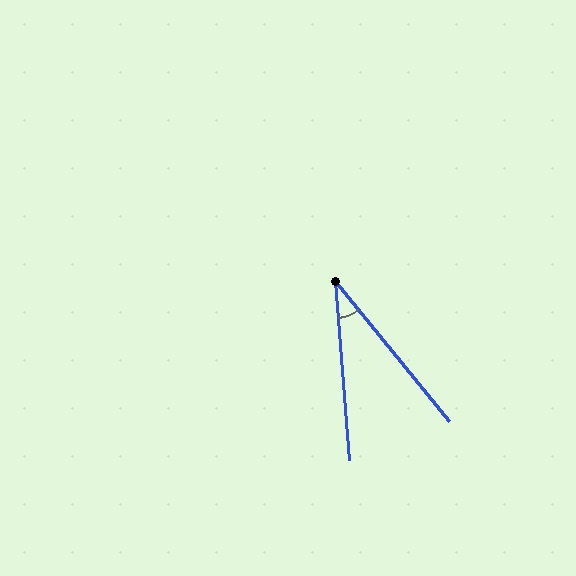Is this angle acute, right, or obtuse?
It is acute.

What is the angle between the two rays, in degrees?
Approximately 35 degrees.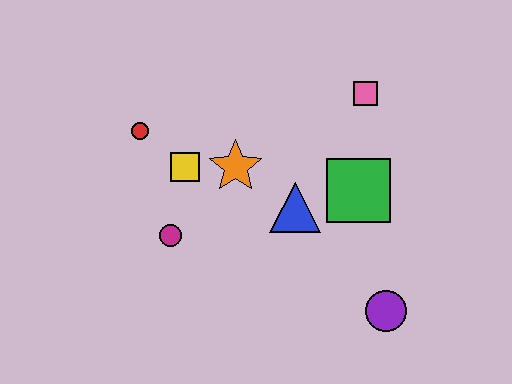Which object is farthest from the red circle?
The purple circle is farthest from the red circle.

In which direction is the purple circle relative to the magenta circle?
The purple circle is to the right of the magenta circle.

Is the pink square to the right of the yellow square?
Yes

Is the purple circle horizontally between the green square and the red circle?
No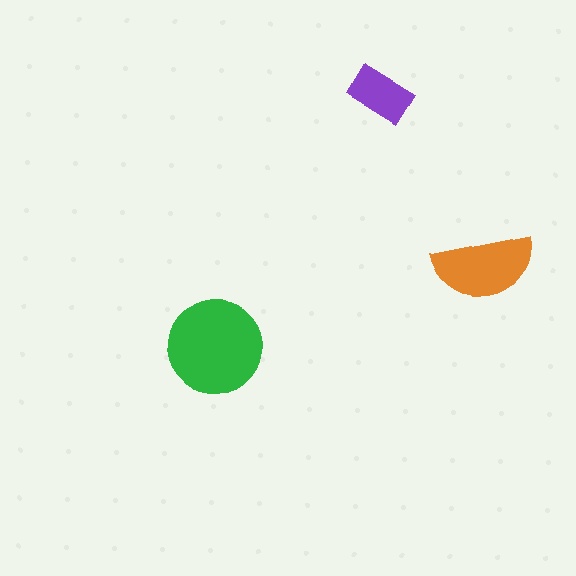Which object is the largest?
The green circle.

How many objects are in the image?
There are 3 objects in the image.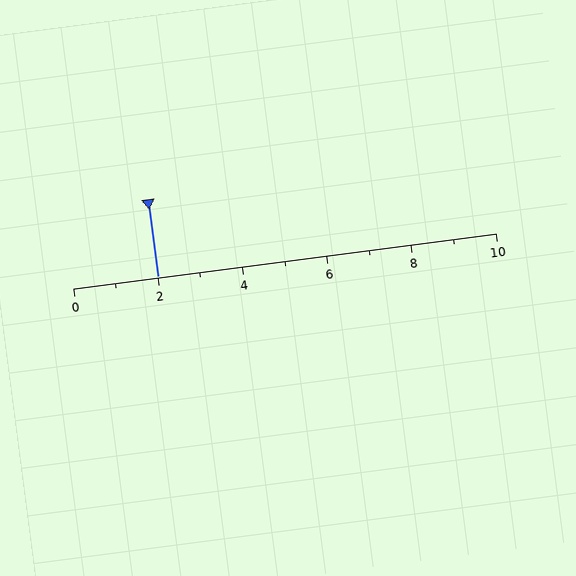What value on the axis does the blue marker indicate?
The marker indicates approximately 2.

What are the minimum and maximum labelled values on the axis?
The axis runs from 0 to 10.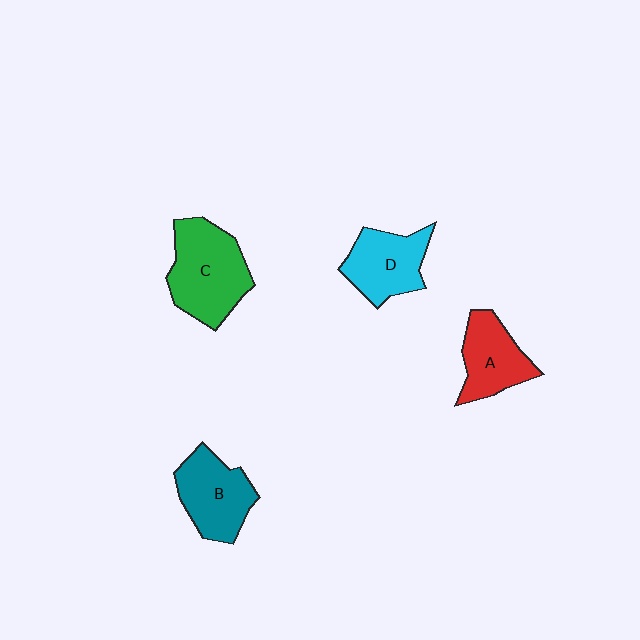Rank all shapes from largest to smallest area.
From largest to smallest: C (green), B (teal), D (cyan), A (red).